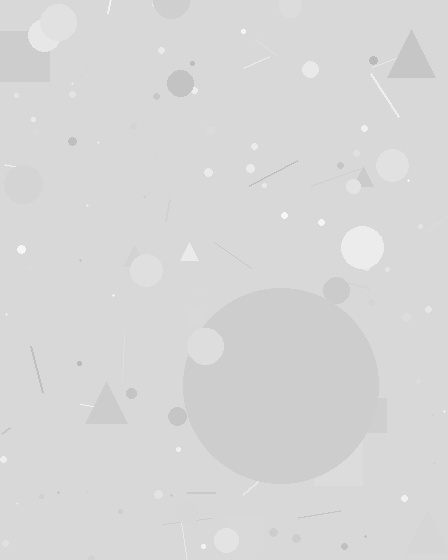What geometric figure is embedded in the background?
A circle is embedded in the background.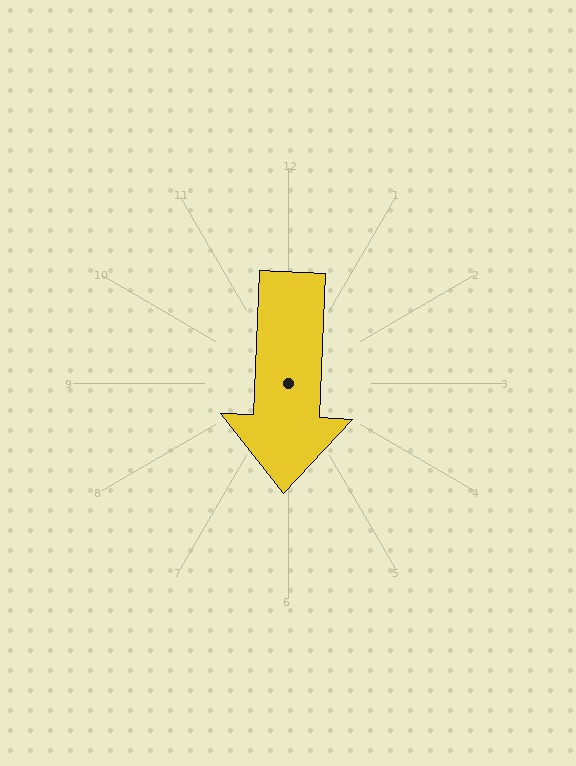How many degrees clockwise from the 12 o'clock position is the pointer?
Approximately 182 degrees.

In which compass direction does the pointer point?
South.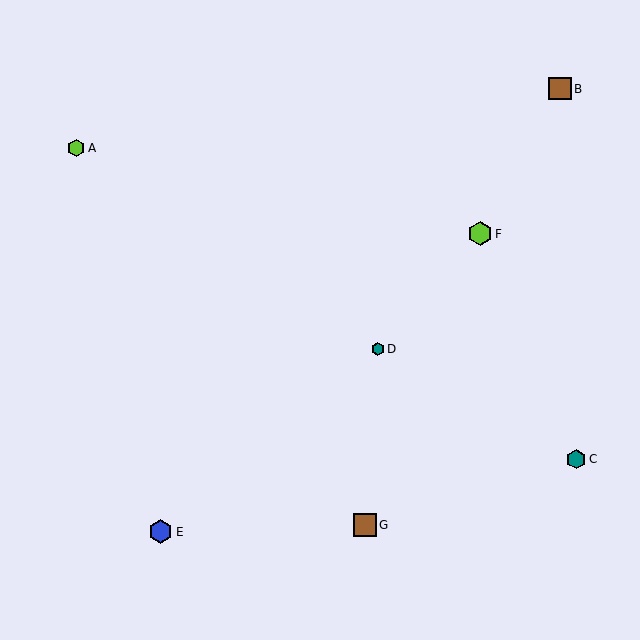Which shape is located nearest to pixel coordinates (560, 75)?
The brown square (labeled B) at (560, 89) is nearest to that location.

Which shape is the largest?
The lime hexagon (labeled F) is the largest.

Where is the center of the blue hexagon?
The center of the blue hexagon is at (161, 532).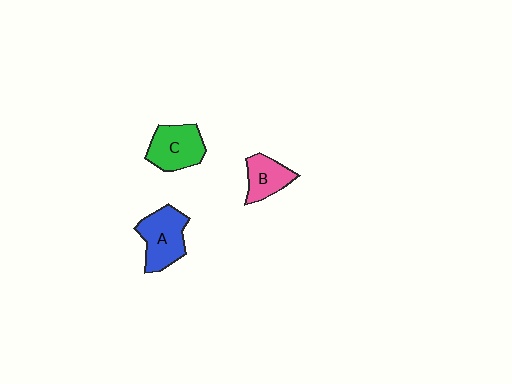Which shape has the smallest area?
Shape B (pink).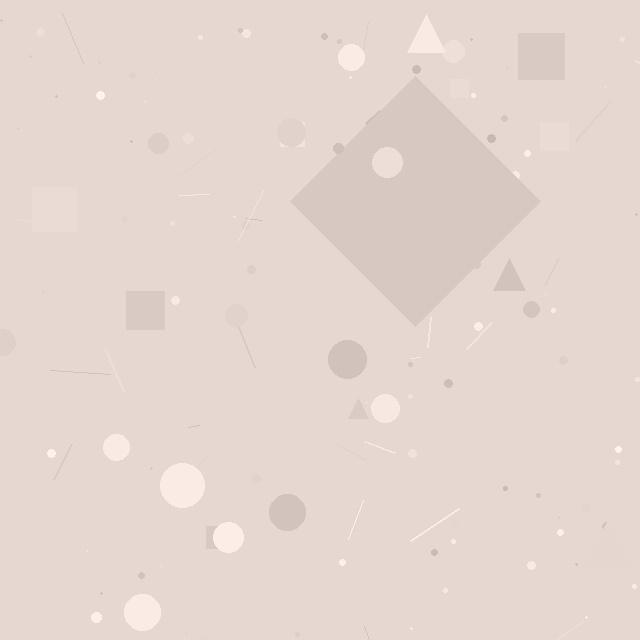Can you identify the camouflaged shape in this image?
The camouflaged shape is a diamond.